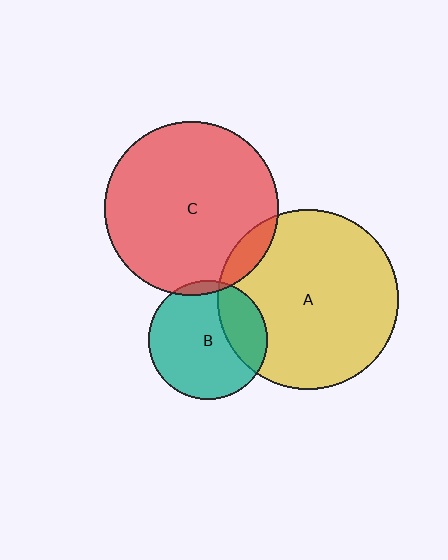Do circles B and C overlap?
Yes.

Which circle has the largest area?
Circle A (yellow).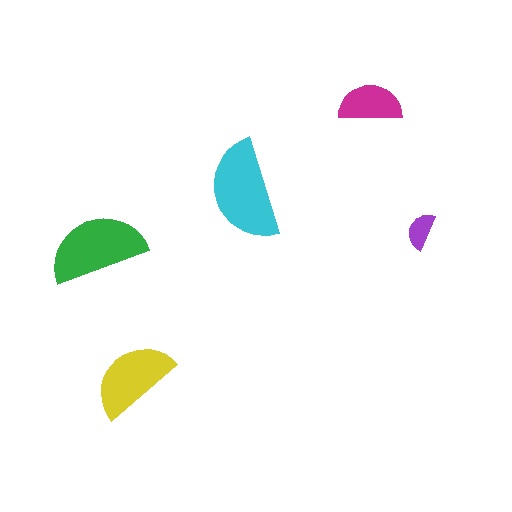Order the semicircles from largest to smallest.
the cyan one, the green one, the yellow one, the magenta one, the purple one.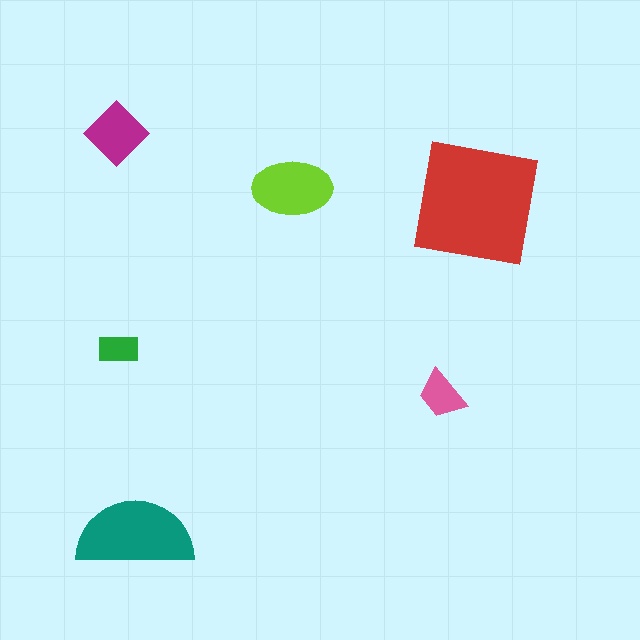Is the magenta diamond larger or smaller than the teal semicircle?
Smaller.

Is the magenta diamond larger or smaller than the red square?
Smaller.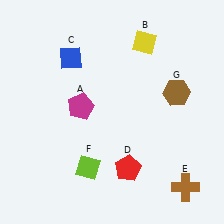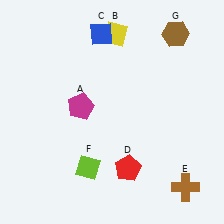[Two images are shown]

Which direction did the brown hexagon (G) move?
The brown hexagon (G) moved up.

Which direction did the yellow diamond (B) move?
The yellow diamond (B) moved left.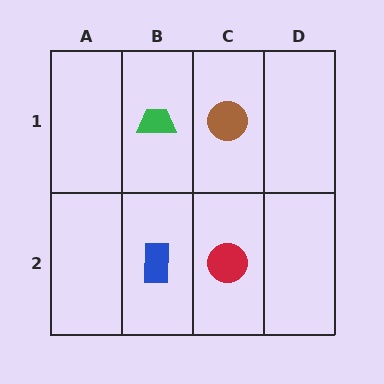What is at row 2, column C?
A red circle.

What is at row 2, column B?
A blue rectangle.